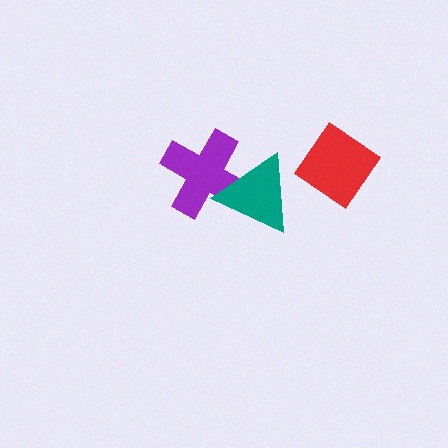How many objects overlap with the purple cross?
1 object overlaps with the purple cross.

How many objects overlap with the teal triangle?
1 object overlaps with the teal triangle.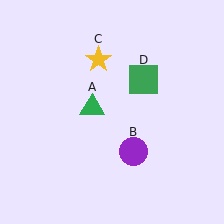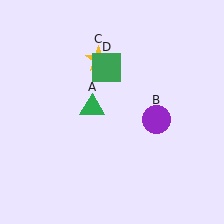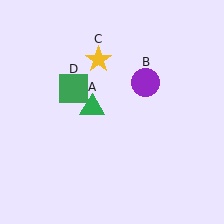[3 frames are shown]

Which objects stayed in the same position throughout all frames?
Green triangle (object A) and yellow star (object C) remained stationary.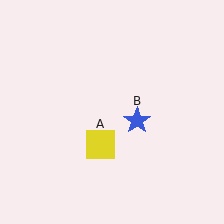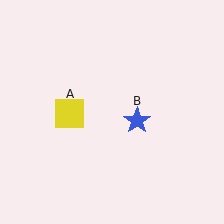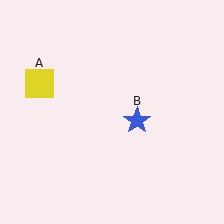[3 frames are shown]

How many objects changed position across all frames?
1 object changed position: yellow square (object A).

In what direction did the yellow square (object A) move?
The yellow square (object A) moved up and to the left.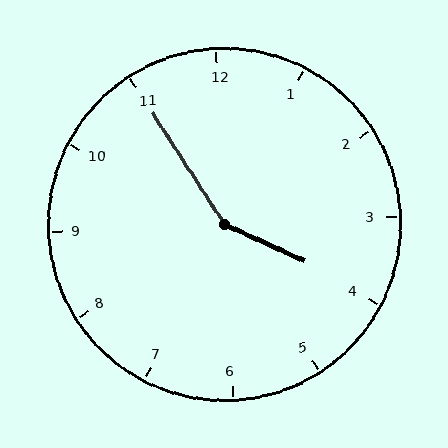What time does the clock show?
3:55.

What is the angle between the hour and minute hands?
Approximately 148 degrees.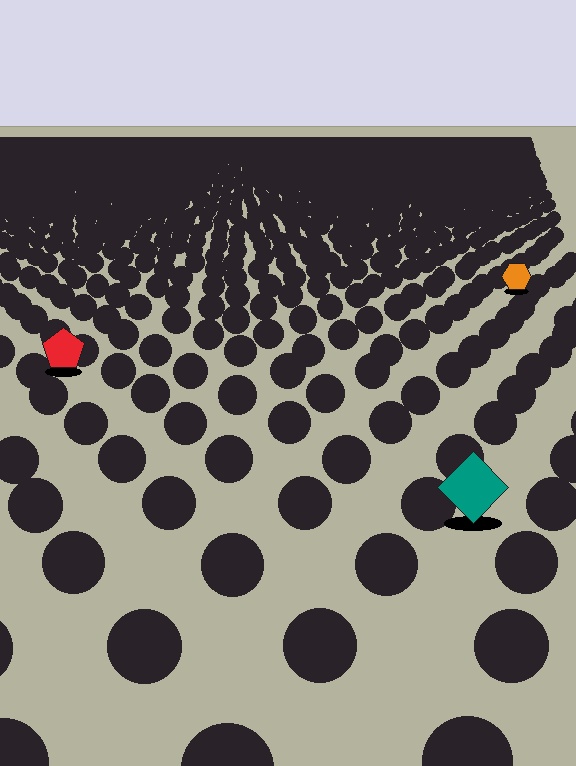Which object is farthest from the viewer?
The orange hexagon is farthest from the viewer. It appears smaller and the ground texture around it is denser.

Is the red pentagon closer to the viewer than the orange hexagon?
Yes. The red pentagon is closer — you can tell from the texture gradient: the ground texture is coarser near it.